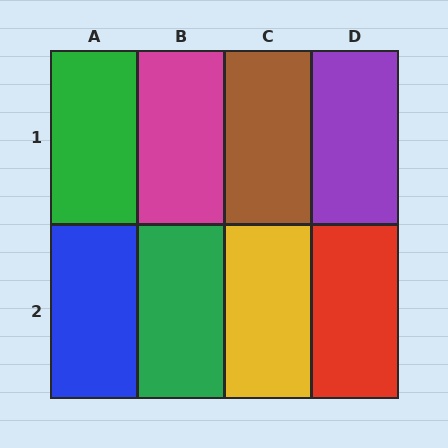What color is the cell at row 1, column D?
Purple.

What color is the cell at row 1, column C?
Brown.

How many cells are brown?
1 cell is brown.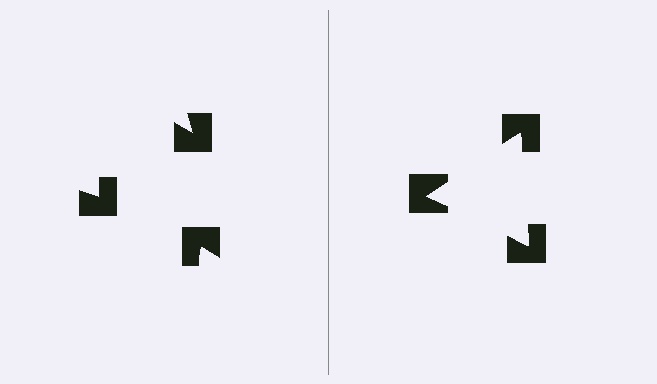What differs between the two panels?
The notched squares are positioned identically on both sides; only the wedge orientations differ. On the right they align to a triangle; on the left they are misaligned.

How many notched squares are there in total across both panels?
6 — 3 on each side.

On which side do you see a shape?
An illusory triangle appears on the right side. On the left side the wedge cuts are rotated, so no coherent shape forms.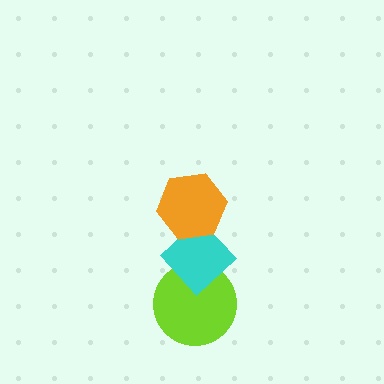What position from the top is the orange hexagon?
The orange hexagon is 1st from the top.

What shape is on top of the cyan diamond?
The orange hexagon is on top of the cyan diamond.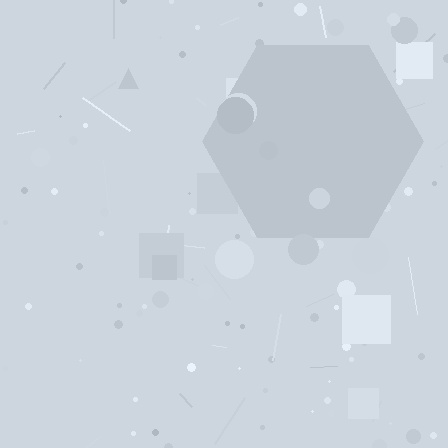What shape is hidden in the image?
A hexagon is hidden in the image.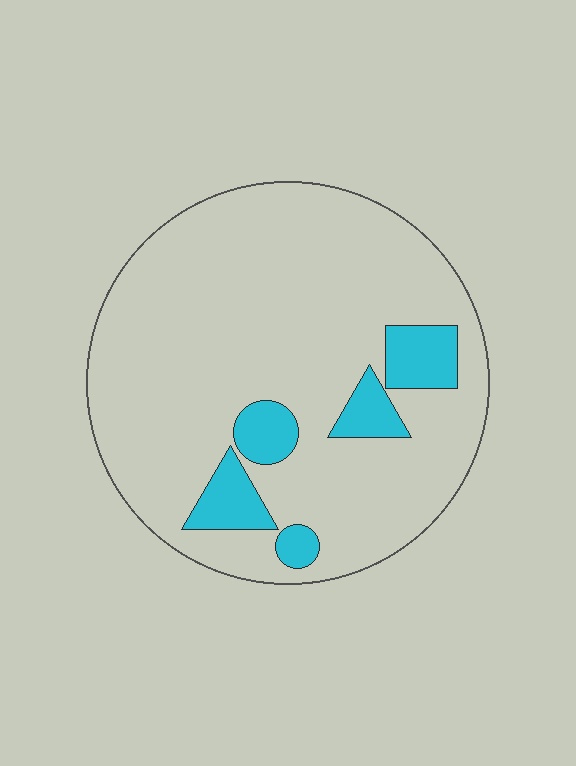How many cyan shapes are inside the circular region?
5.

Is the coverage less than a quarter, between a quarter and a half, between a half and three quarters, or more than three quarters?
Less than a quarter.